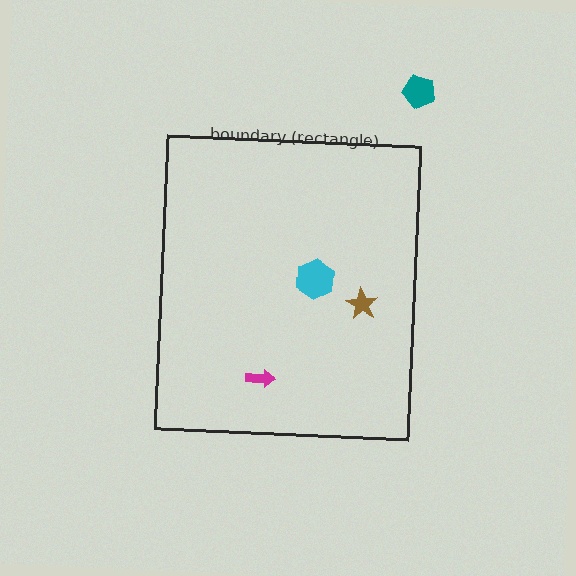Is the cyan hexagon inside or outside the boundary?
Inside.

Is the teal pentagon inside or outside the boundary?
Outside.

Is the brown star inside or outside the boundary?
Inside.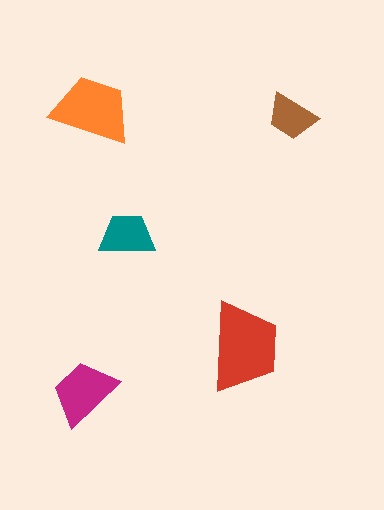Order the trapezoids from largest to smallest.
the red one, the orange one, the magenta one, the teal one, the brown one.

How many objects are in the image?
There are 5 objects in the image.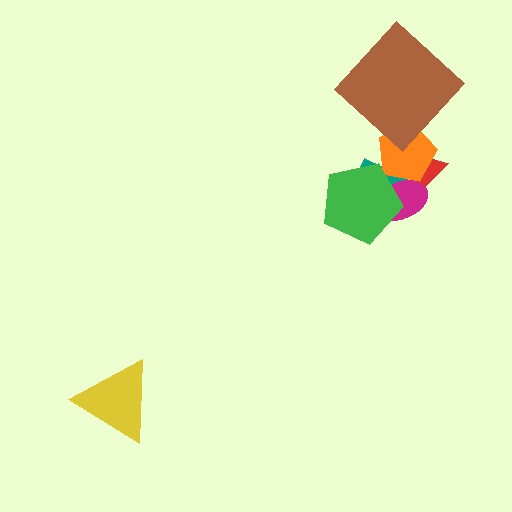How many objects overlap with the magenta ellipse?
4 objects overlap with the magenta ellipse.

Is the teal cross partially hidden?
Yes, it is partially covered by another shape.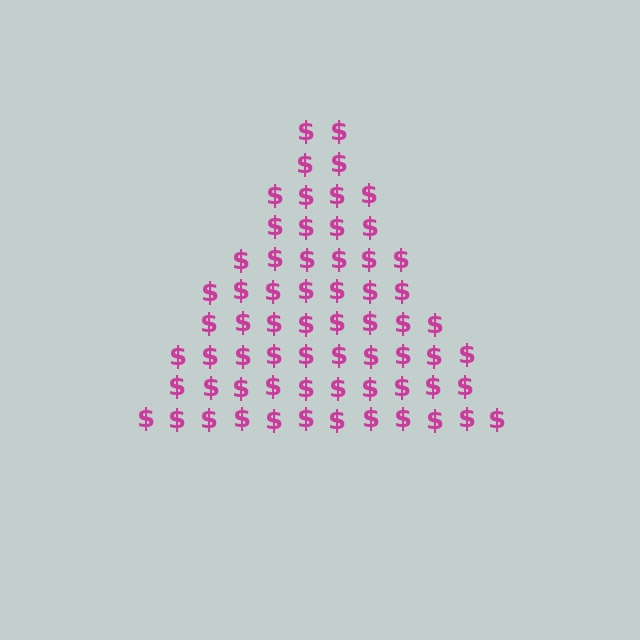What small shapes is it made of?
It is made of small dollar signs.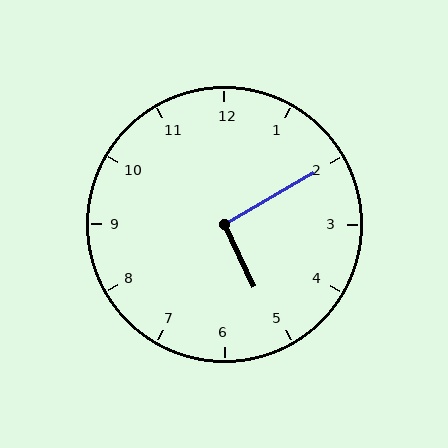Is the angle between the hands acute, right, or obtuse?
It is right.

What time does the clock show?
5:10.